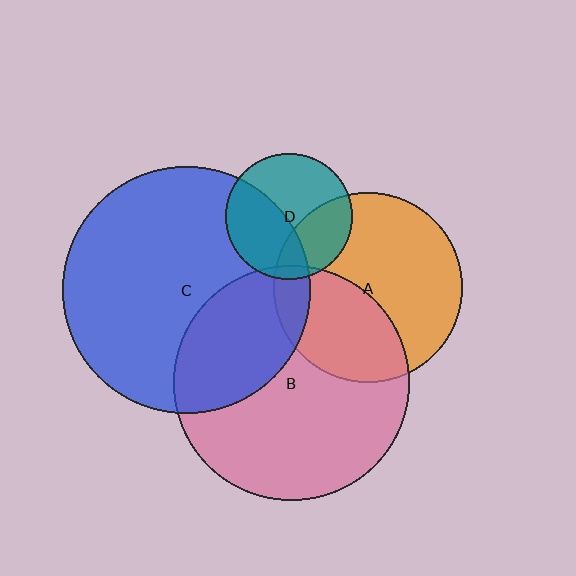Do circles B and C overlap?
Yes.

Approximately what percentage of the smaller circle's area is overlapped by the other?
Approximately 30%.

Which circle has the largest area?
Circle C (blue).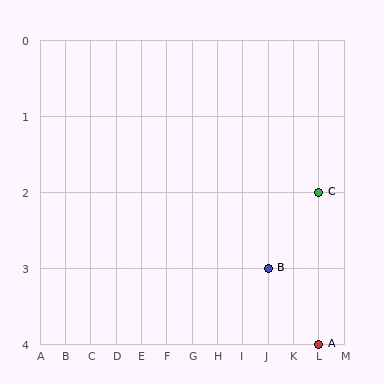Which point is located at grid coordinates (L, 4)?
Point A is at (L, 4).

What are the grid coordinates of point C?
Point C is at grid coordinates (L, 2).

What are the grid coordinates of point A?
Point A is at grid coordinates (L, 4).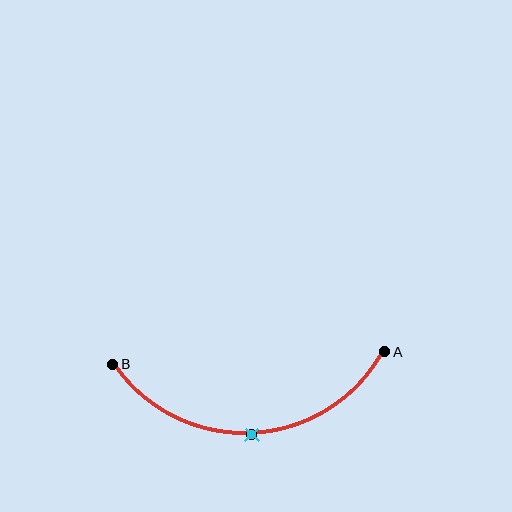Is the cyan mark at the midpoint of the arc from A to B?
Yes. The cyan mark lies on the arc at equal arc-length from both A and B — it is the arc midpoint.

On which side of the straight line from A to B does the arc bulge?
The arc bulges below the straight line connecting A and B.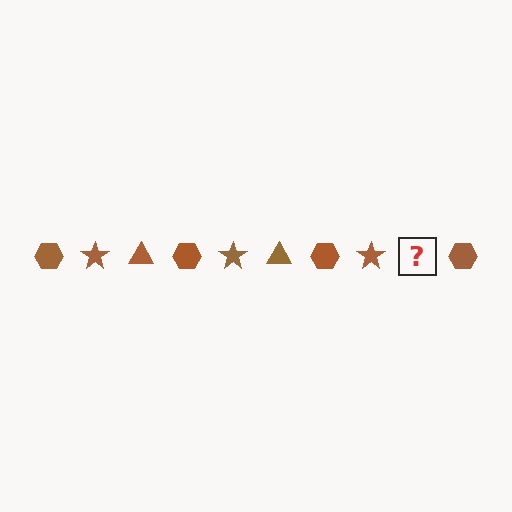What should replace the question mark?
The question mark should be replaced with a brown triangle.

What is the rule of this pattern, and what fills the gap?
The rule is that the pattern cycles through hexagon, star, triangle shapes in brown. The gap should be filled with a brown triangle.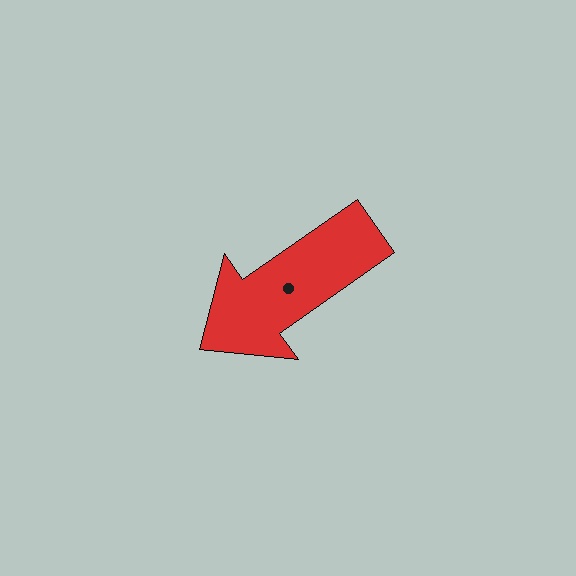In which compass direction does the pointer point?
Southwest.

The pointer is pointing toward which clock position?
Roughly 8 o'clock.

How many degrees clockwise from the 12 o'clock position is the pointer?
Approximately 235 degrees.